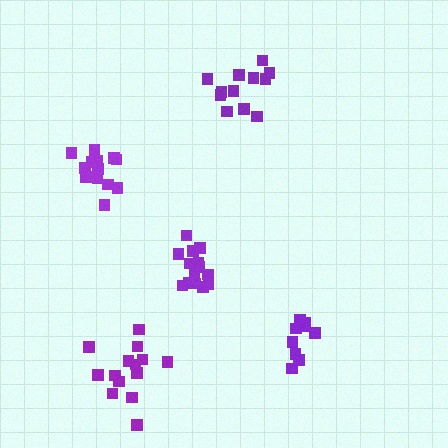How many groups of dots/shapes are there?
There are 5 groups.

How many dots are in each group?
Group 1: 14 dots, Group 2: 9 dots, Group 3: 14 dots, Group 4: 12 dots, Group 5: 14 dots (63 total).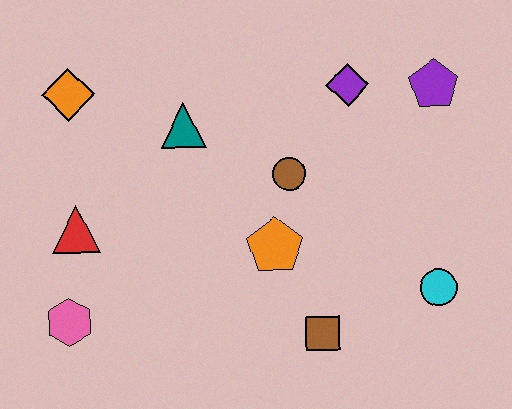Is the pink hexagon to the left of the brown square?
Yes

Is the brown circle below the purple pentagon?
Yes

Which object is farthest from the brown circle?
The pink hexagon is farthest from the brown circle.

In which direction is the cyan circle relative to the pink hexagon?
The cyan circle is to the right of the pink hexagon.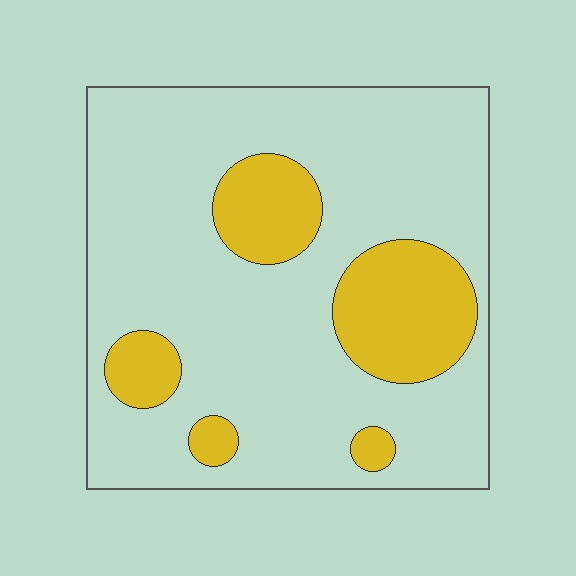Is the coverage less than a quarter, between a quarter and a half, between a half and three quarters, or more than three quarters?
Less than a quarter.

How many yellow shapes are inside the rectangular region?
5.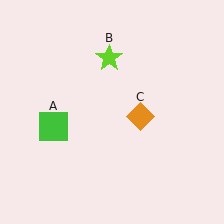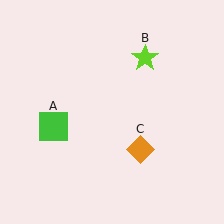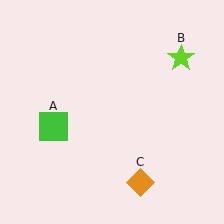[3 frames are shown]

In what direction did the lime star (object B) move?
The lime star (object B) moved right.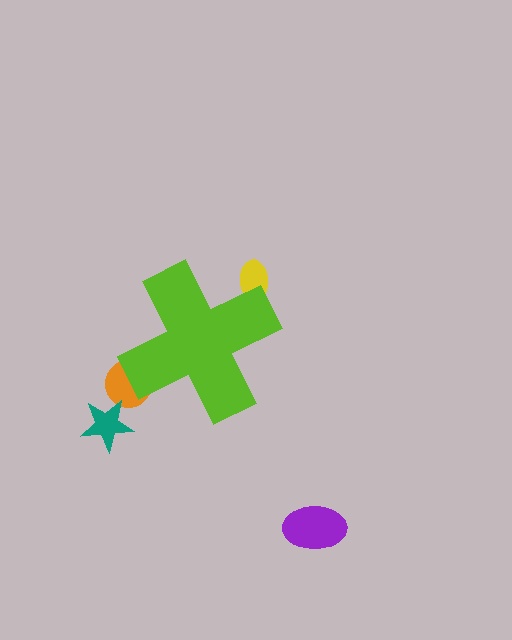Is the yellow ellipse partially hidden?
Yes, the yellow ellipse is partially hidden behind the lime cross.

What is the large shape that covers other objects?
A lime cross.